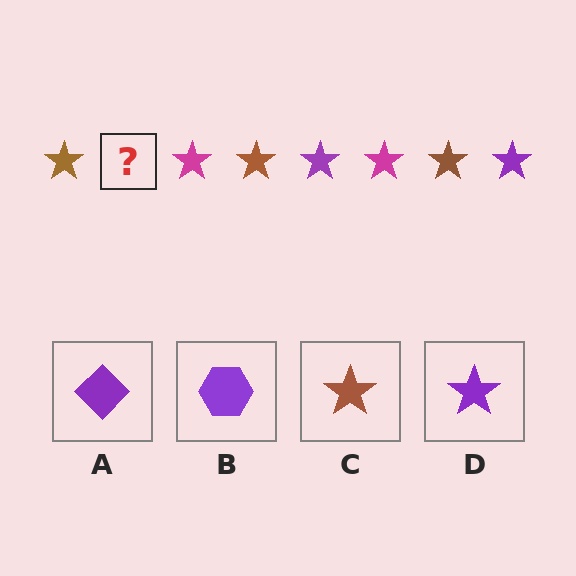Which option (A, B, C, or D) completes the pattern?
D.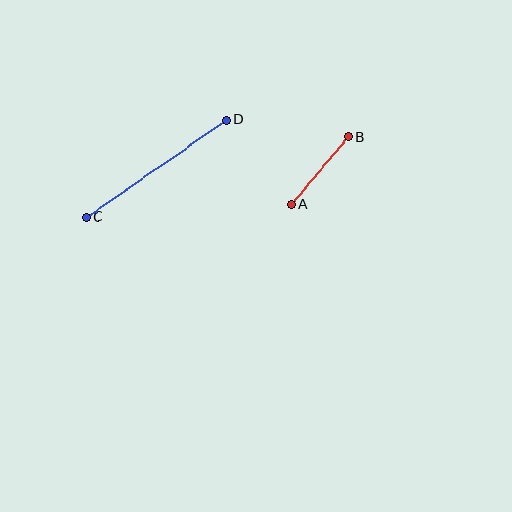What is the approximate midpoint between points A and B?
The midpoint is at approximately (320, 171) pixels.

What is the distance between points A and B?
The distance is approximately 89 pixels.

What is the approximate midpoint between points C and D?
The midpoint is at approximately (156, 168) pixels.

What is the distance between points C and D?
The distance is approximately 170 pixels.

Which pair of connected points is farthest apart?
Points C and D are farthest apart.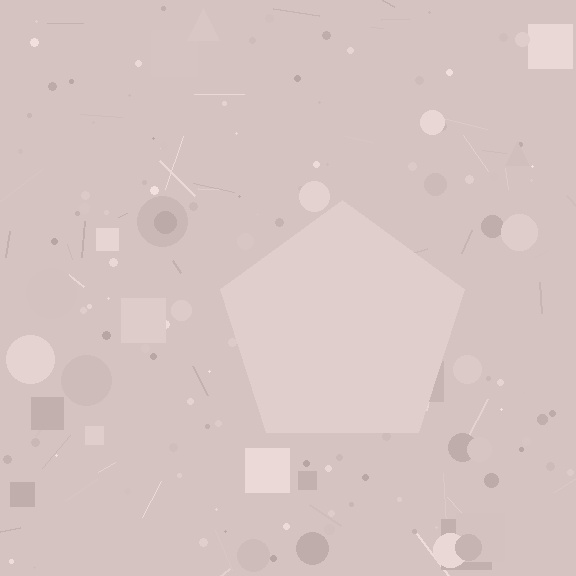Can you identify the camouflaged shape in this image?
The camouflaged shape is a pentagon.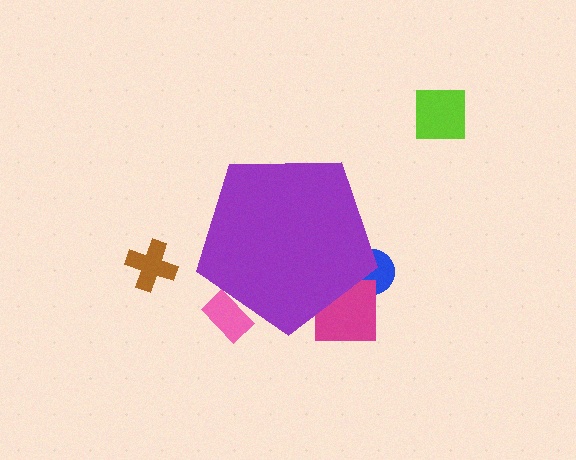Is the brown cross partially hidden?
No, the brown cross is fully visible.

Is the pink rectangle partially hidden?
Yes, the pink rectangle is partially hidden behind the purple pentagon.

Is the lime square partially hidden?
No, the lime square is fully visible.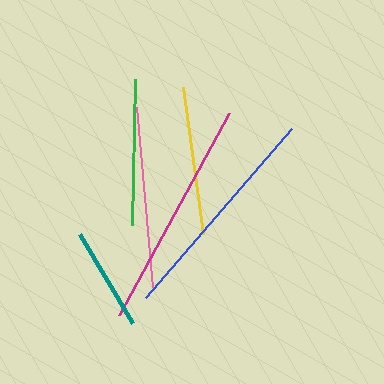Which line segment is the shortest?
The teal line is the shortest at approximately 103 pixels.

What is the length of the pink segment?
The pink segment is approximately 181 pixels long.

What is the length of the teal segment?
The teal segment is approximately 103 pixels long.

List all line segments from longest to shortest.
From longest to shortest: magenta, blue, pink, yellow, green, teal.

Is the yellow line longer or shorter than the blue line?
The blue line is longer than the yellow line.